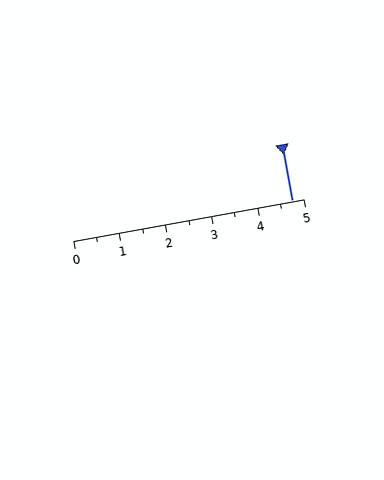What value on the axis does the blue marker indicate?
The marker indicates approximately 4.8.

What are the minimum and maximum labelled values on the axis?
The axis runs from 0 to 5.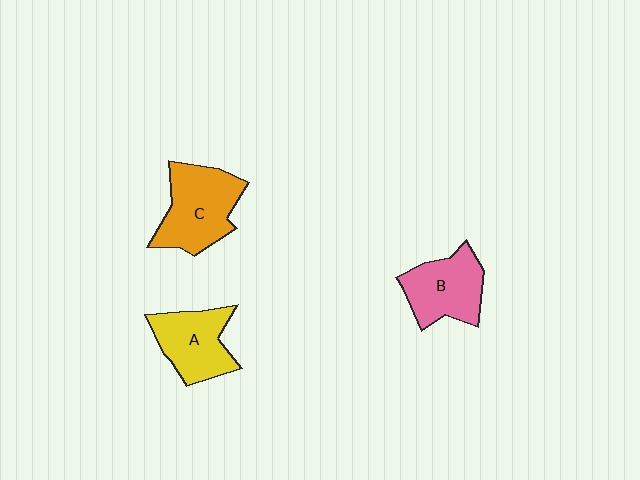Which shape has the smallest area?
Shape A (yellow).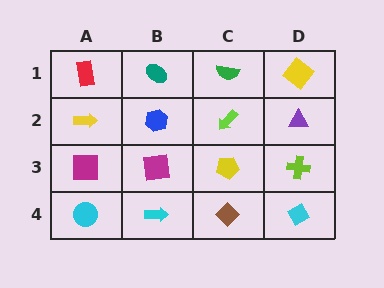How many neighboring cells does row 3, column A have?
3.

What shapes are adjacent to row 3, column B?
A blue hexagon (row 2, column B), a cyan arrow (row 4, column B), a magenta square (row 3, column A), a yellow pentagon (row 3, column C).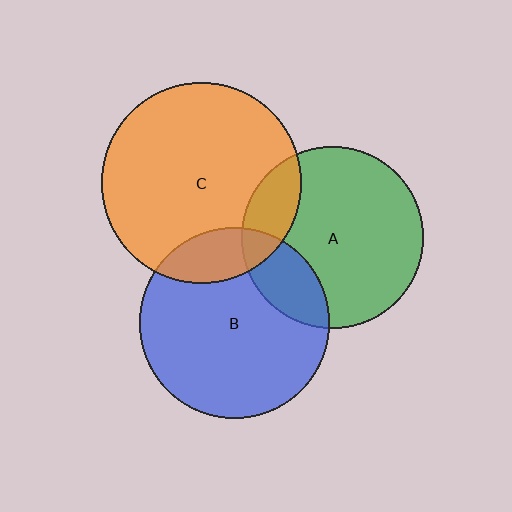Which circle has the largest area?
Circle C (orange).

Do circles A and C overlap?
Yes.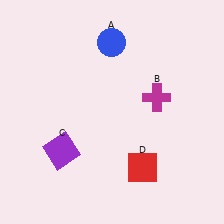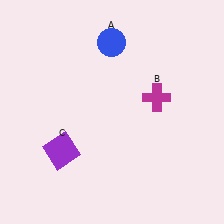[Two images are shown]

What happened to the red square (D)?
The red square (D) was removed in Image 2. It was in the bottom-right area of Image 1.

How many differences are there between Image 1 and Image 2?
There is 1 difference between the two images.